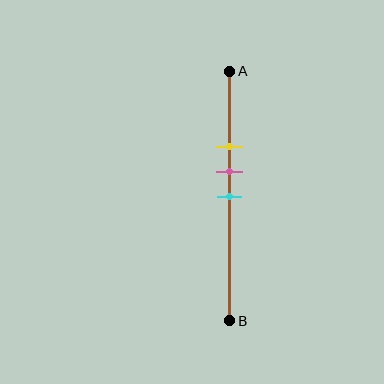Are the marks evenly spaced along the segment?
Yes, the marks are approximately evenly spaced.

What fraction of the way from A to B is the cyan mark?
The cyan mark is approximately 50% (0.5) of the way from A to B.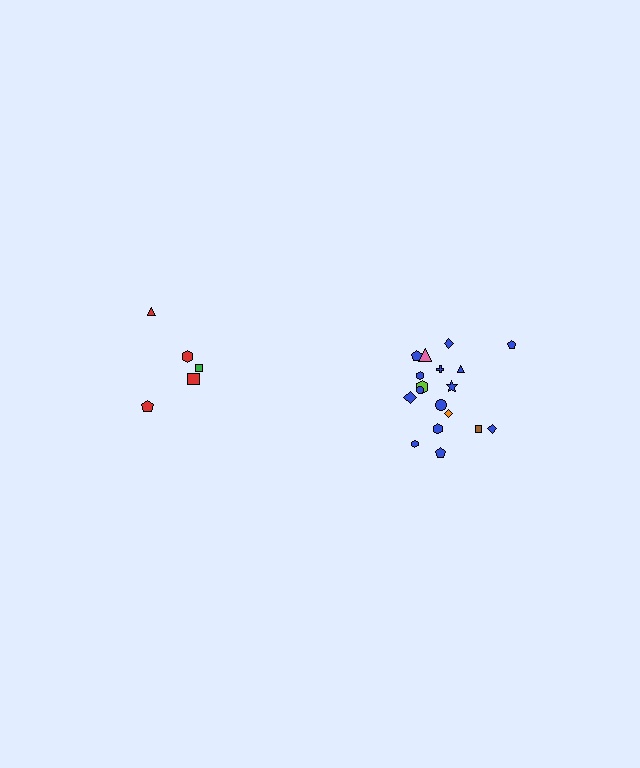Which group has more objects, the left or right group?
The right group.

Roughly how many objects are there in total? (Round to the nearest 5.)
Roughly 25 objects in total.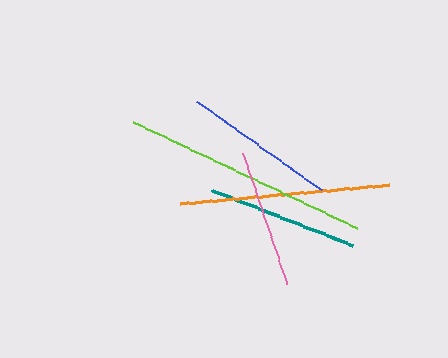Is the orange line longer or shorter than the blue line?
The orange line is longer than the blue line.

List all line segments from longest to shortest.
From longest to shortest: lime, orange, blue, teal, pink.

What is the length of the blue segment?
The blue segment is approximately 153 pixels long.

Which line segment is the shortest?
The pink line is the shortest at approximately 139 pixels.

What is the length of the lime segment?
The lime segment is approximately 248 pixels long.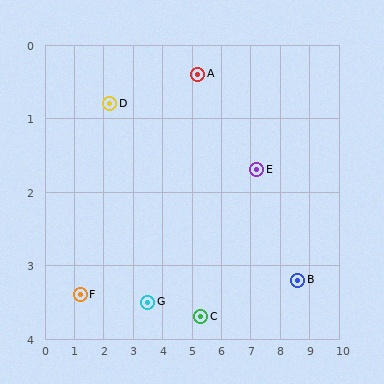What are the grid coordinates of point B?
Point B is at approximately (8.6, 3.2).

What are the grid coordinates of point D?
Point D is at approximately (2.2, 0.8).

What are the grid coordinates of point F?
Point F is at approximately (1.2, 3.4).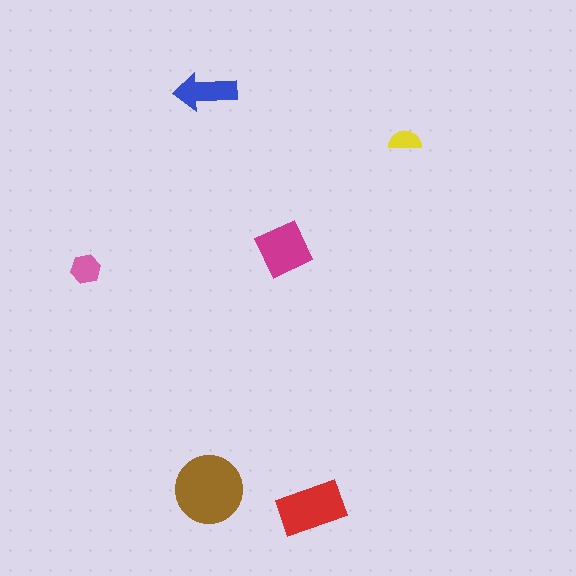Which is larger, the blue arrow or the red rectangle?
The red rectangle.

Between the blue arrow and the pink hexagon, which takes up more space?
The blue arrow.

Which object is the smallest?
The yellow semicircle.